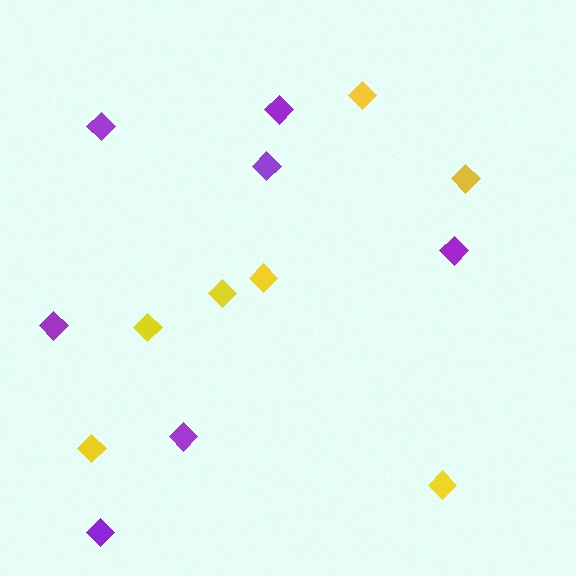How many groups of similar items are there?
There are 2 groups: one group of purple diamonds (7) and one group of yellow diamonds (7).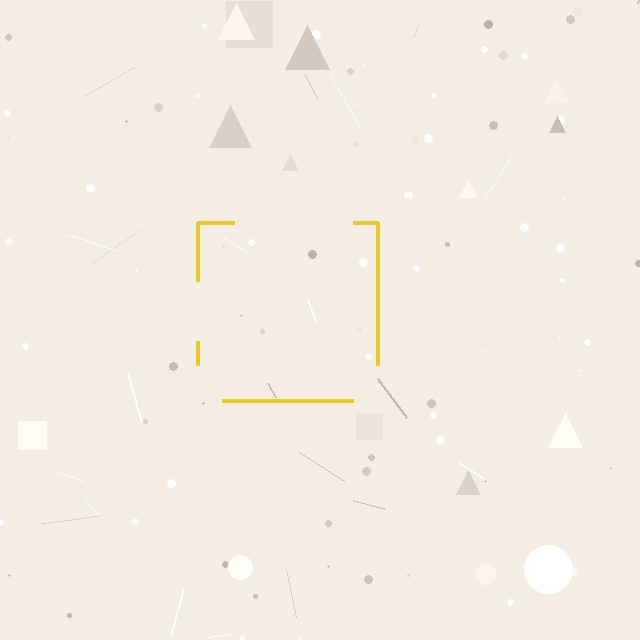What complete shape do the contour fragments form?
The contour fragments form a square.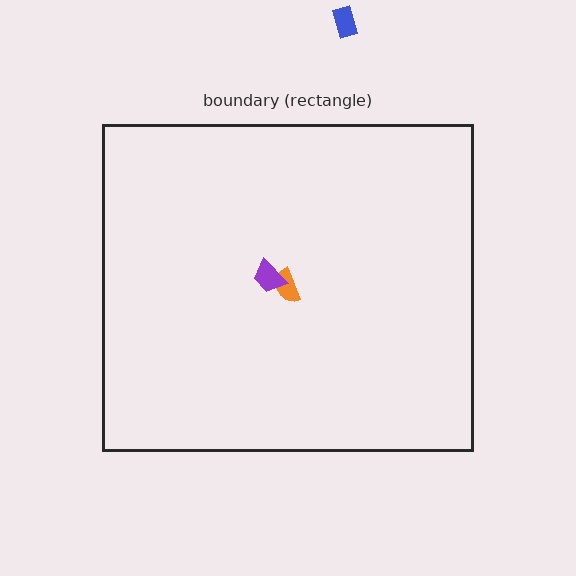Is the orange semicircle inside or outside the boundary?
Inside.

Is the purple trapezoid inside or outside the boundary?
Inside.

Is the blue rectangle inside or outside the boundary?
Outside.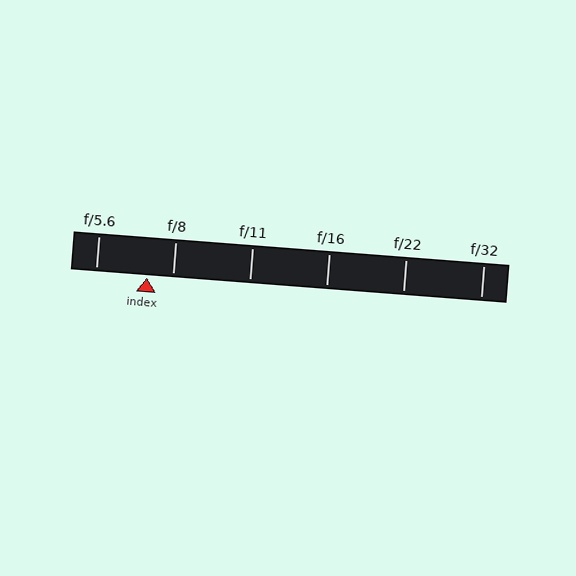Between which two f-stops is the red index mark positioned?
The index mark is between f/5.6 and f/8.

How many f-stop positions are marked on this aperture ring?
There are 6 f-stop positions marked.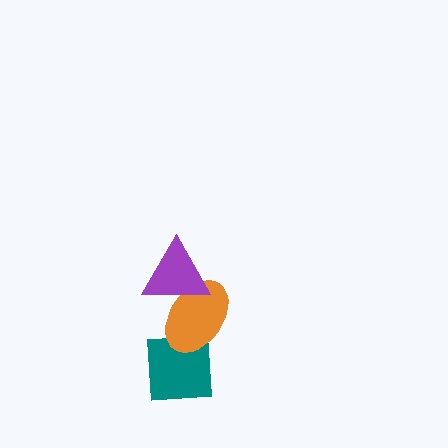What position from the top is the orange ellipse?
The orange ellipse is 2nd from the top.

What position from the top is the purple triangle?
The purple triangle is 1st from the top.